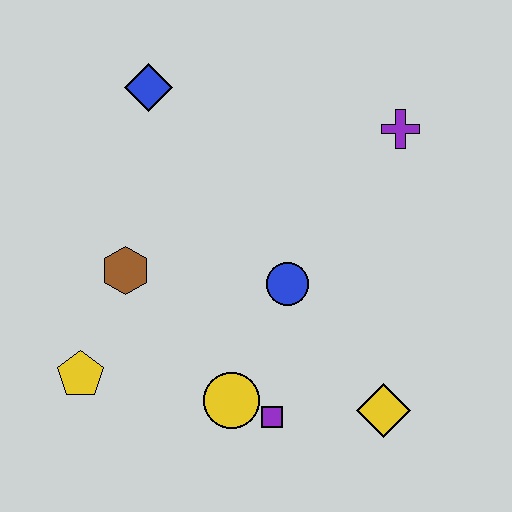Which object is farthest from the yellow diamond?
The blue diamond is farthest from the yellow diamond.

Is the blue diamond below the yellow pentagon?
No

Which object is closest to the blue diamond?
The brown hexagon is closest to the blue diamond.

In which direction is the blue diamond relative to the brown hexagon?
The blue diamond is above the brown hexagon.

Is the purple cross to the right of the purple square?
Yes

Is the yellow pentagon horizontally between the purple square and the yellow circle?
No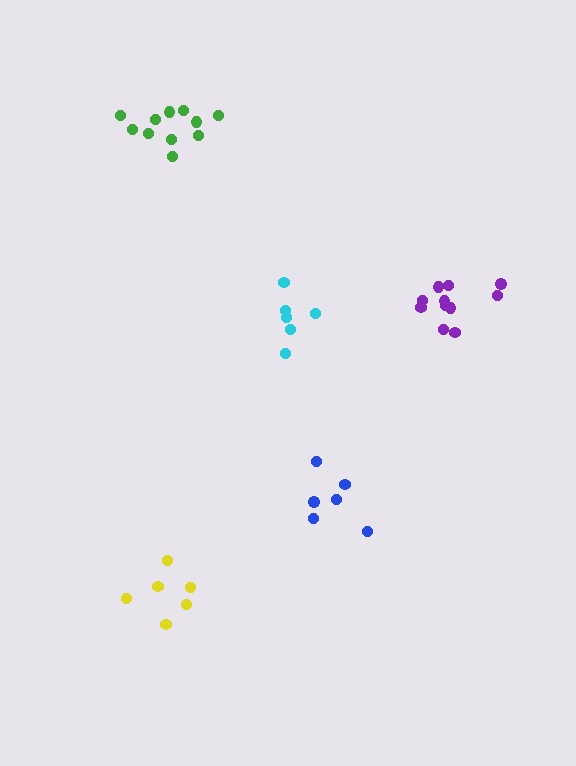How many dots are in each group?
Group 1: 6 dots, Group 2: 6 dots, Group 3: 11 dots, Group 4: 6 dots, Group 5: 11 dots (40 total).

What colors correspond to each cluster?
The clusters are colored: cyan, yellow, purple, blue, green.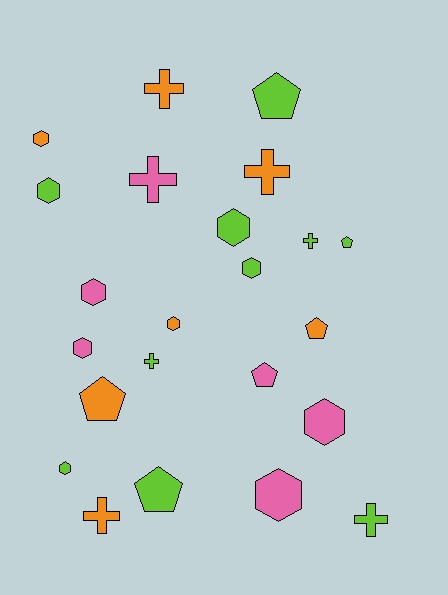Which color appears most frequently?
Lime, with 10 objects.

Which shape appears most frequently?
Hexagon, with 10 objects.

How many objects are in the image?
There are 23 objects.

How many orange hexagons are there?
There are 2 orange hexagons.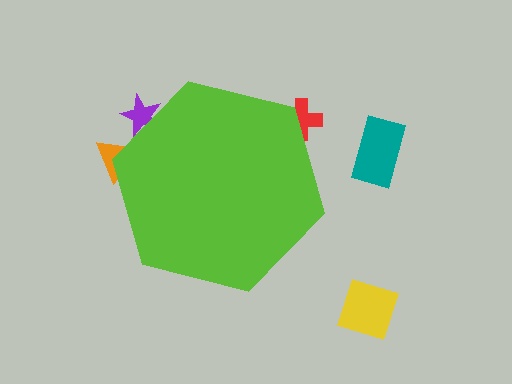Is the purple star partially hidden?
Yes, the purple star is partially hidden behind the lime hexagon.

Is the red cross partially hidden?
Yes, the red cross is partially hidden behind the lime hexagon.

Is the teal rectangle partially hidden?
No, the teal rectangle is fully visible.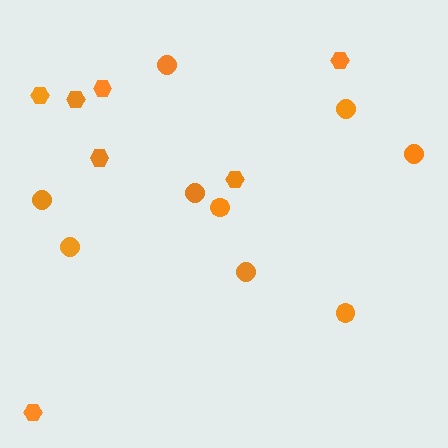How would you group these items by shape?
There are 2 groups: one group of hexagons (7) and one group of circles (9).